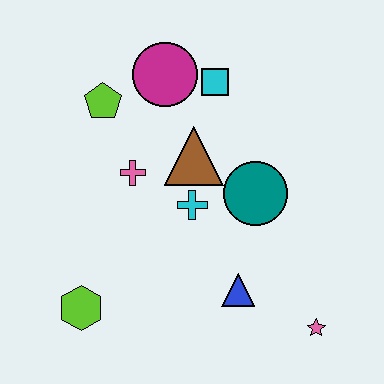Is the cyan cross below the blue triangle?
No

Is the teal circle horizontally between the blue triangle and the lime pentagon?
No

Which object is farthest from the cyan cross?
The pink star is farthest from the cyan cross.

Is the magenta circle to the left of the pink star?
Yes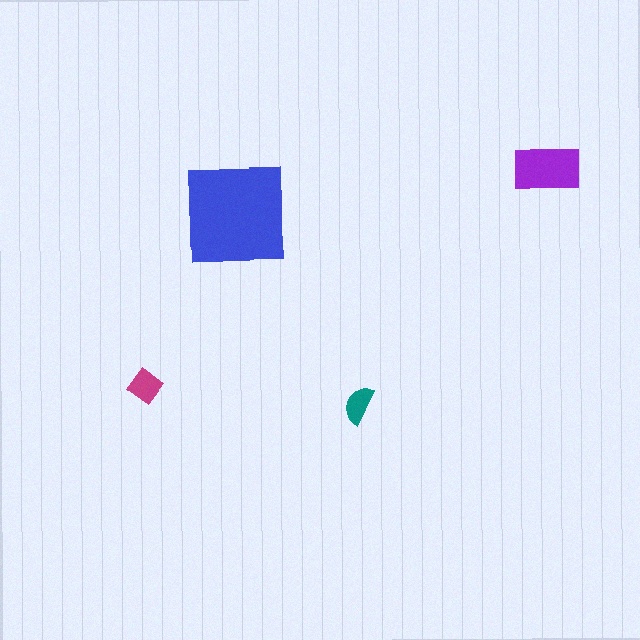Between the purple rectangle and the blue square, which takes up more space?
The blue square.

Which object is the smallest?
The teal semicircle.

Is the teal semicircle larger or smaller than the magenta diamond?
Smaller.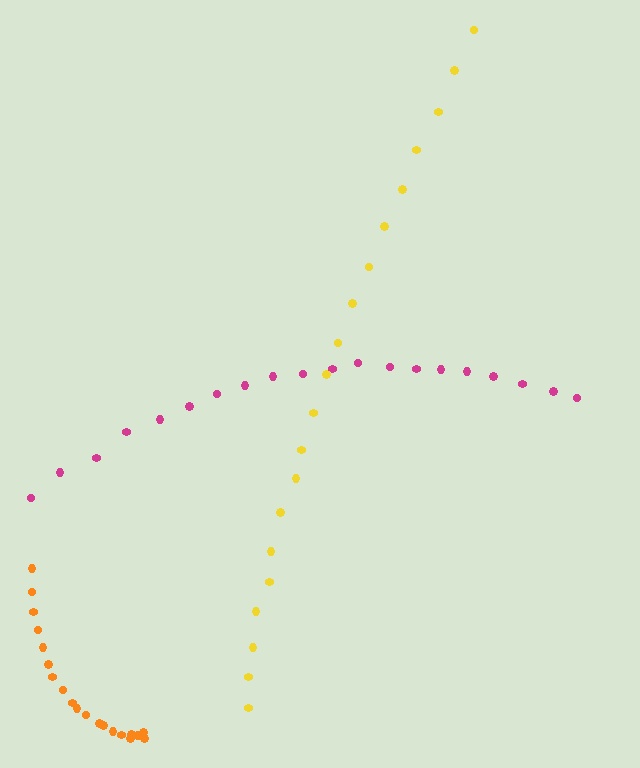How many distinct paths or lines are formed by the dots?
There are 3 distinct paths.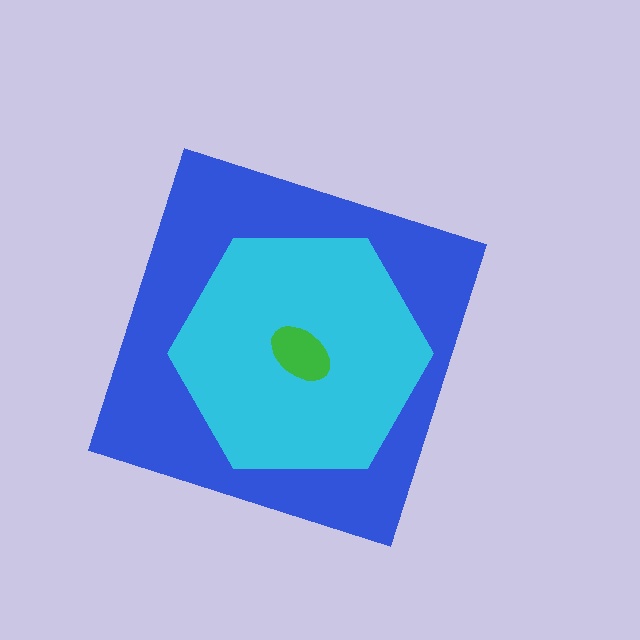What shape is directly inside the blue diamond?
The cyan hexagon.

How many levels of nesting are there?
3.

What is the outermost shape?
The blue diamond.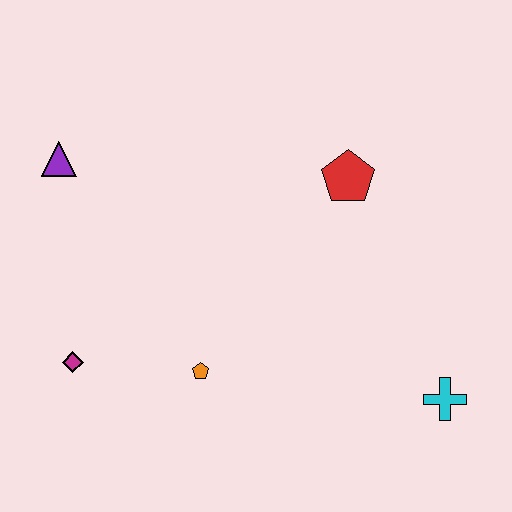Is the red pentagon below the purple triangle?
Yes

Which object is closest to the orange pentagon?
The magenta diamond is closest to the orange pentagon.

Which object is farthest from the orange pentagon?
The purple triangle is farthest from the orange pentagon.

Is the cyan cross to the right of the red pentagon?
Yes